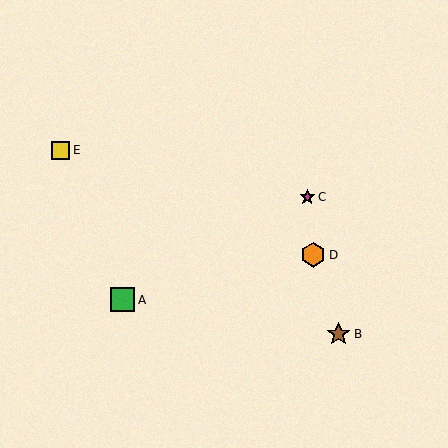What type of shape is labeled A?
Shape A is a green square.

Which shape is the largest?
The green square (labeled A) is the largest.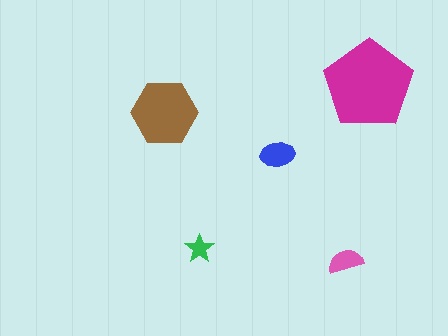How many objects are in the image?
There are 5 objects in the image.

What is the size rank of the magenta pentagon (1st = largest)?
1st.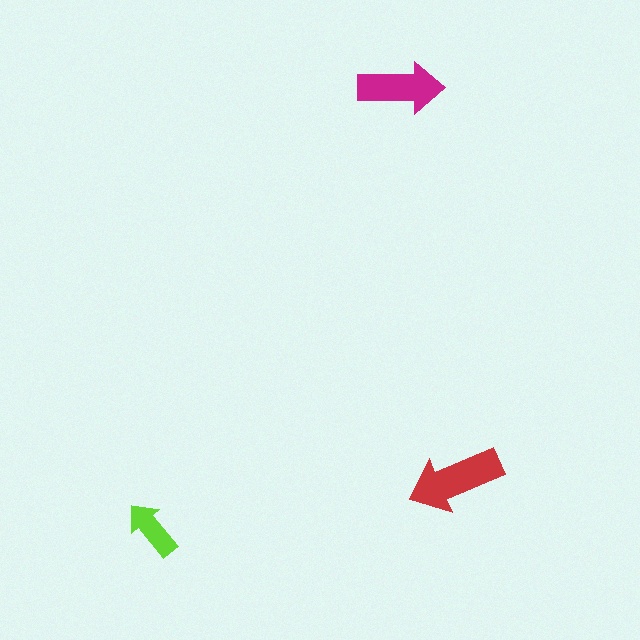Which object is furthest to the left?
The lime arrow is leftmost.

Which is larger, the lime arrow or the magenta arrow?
The magenta one.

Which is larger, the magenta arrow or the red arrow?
The red one.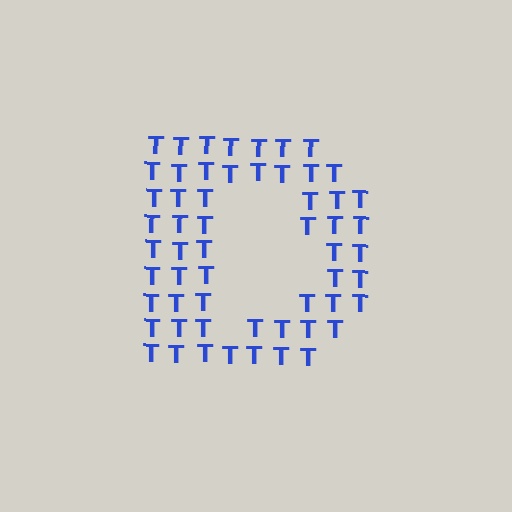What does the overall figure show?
The overall figure shows the letter D.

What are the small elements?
The small elements are letter T's.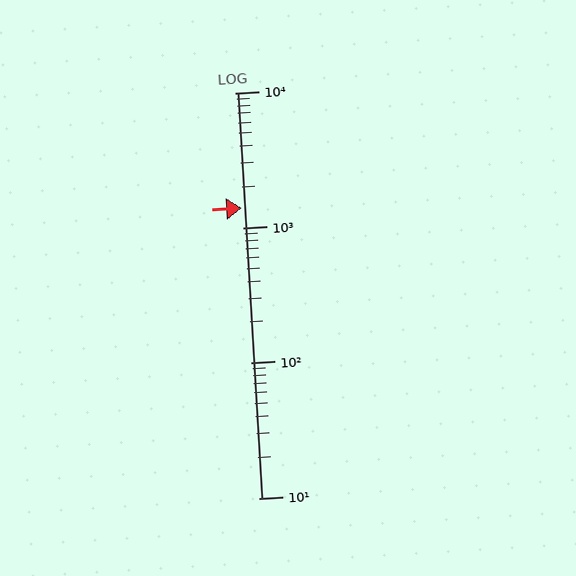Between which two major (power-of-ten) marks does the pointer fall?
The pointer is between 1000 and 10000.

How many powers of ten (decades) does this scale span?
The scale spans 3 decades, from 10 to 10000.